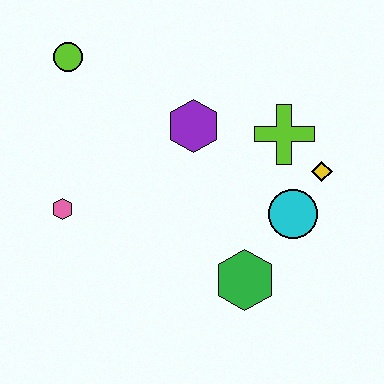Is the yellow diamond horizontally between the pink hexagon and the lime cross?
No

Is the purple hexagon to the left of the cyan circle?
Yes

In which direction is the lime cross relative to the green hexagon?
The lime cross is above the green hexagon.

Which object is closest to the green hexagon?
The cyan circle is closest to the green hexagon.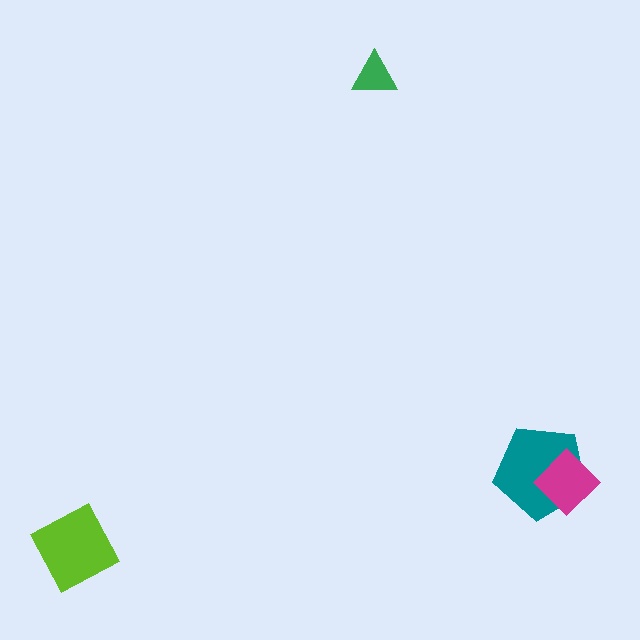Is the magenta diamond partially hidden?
No, no other shape covers it.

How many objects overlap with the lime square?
0 objects overlap with the lime square.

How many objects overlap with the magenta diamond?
1 object overlaps with the magenta diamond.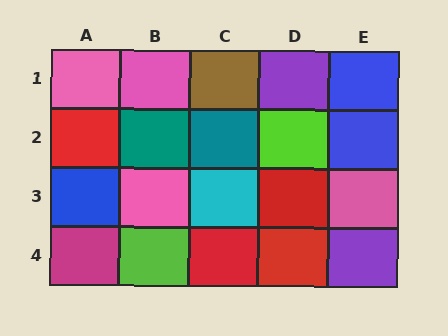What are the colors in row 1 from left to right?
Pink, pink, brown, purple, blue.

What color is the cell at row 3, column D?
Red.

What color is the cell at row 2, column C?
Teal.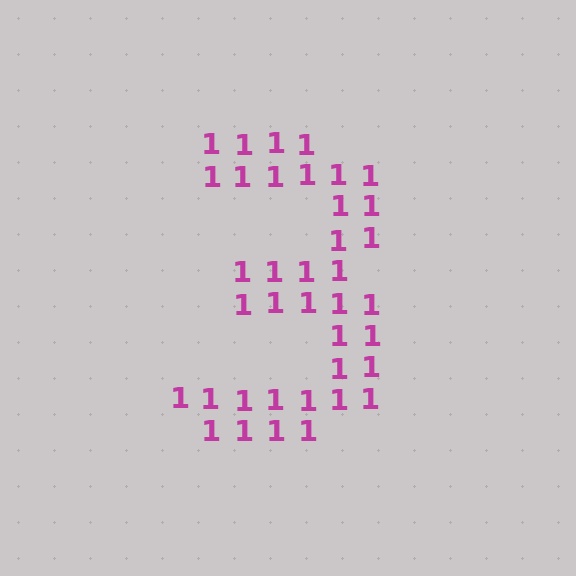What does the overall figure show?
The overall figure shows the digit 3.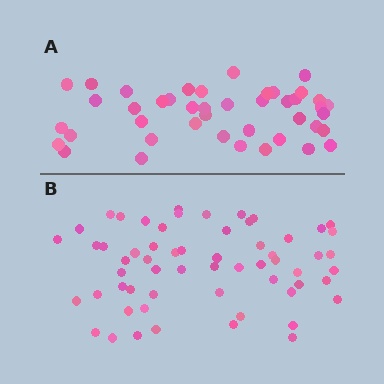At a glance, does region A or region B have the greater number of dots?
Region B (the bottom region) has more dots.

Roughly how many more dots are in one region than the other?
Region B has approximately 15 more dots than region A.